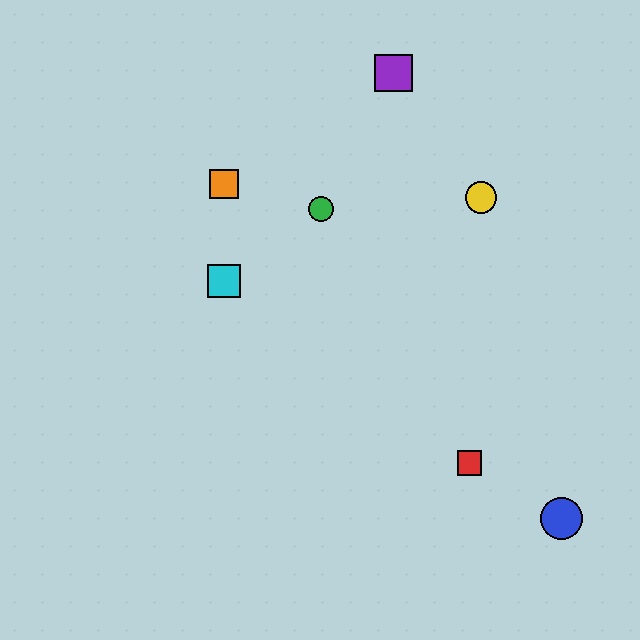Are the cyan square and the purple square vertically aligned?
No, the cyan square is at x≈224 and the purple square is at x≈394.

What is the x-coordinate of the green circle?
The green circle is at x≈321.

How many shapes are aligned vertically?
2 shapes (the orange square, the cyan square) are aligned vertically.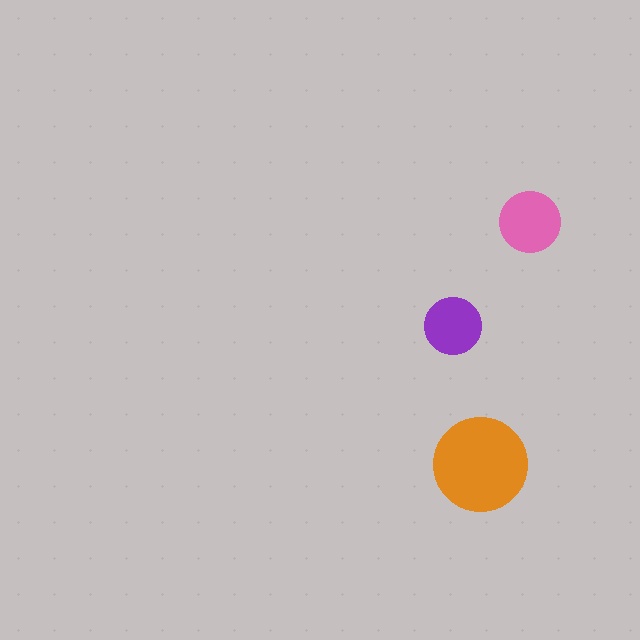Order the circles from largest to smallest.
the orange one, the pink one, the purple one.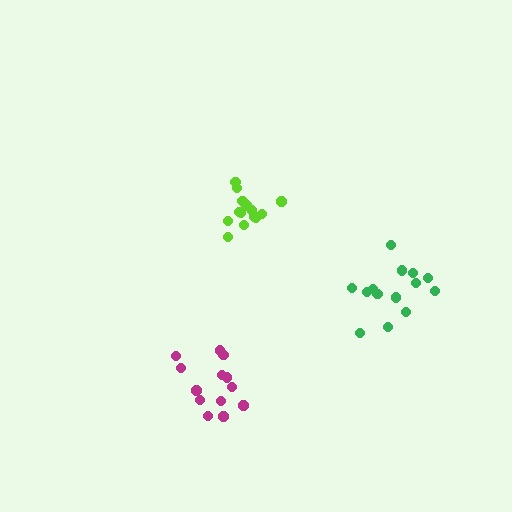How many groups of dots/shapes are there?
There are 3 groups.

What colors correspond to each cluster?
The clusters are colored: magenta, lime, green.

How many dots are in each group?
Group 1: 13 dots, Group 2: 14 dots, Group 3: 14 dots (41 total).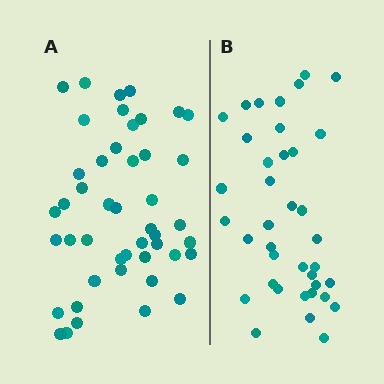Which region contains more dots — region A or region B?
Region A (the left region) has more dots.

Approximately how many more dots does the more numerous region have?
Region A has roughly 8 or so more dots than region B.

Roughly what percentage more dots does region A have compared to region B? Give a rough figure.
About 20% more.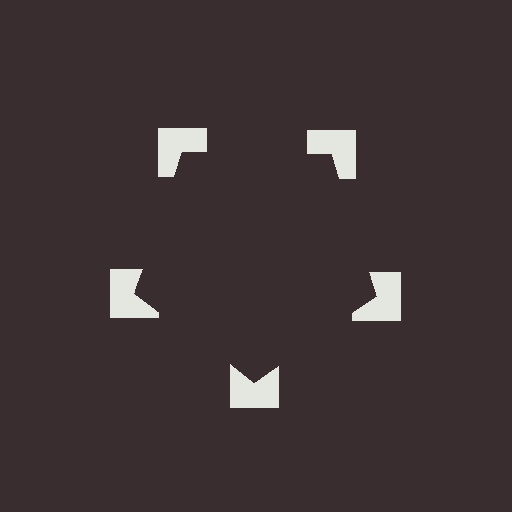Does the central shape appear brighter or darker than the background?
It typically appears slightly darker than the background, even though no actual brightness change is drawn.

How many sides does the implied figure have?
5 sides.